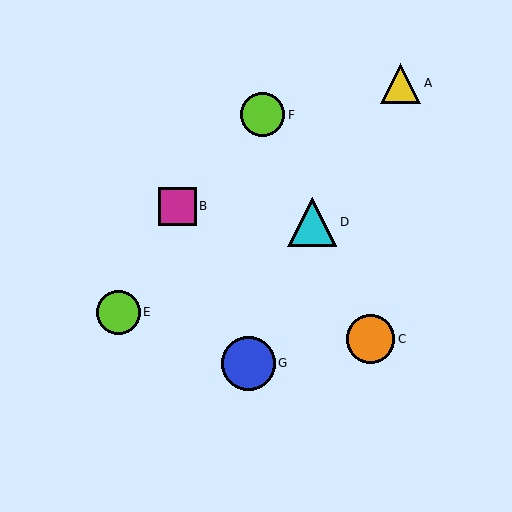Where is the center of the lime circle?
The center of the lime circle is at (118, 312).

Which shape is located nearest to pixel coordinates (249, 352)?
The blue circle (labeled G) at (248, 363) is nearest to that location.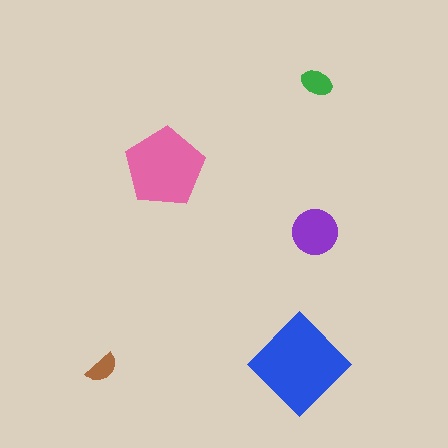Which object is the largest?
The blue diamond.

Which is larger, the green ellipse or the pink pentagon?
The pink pentagon.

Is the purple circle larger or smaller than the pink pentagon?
Smaller.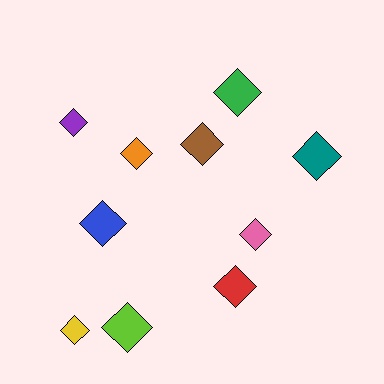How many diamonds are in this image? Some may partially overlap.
There are 10 diamonds.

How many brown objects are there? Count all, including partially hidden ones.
There is 1 brown object.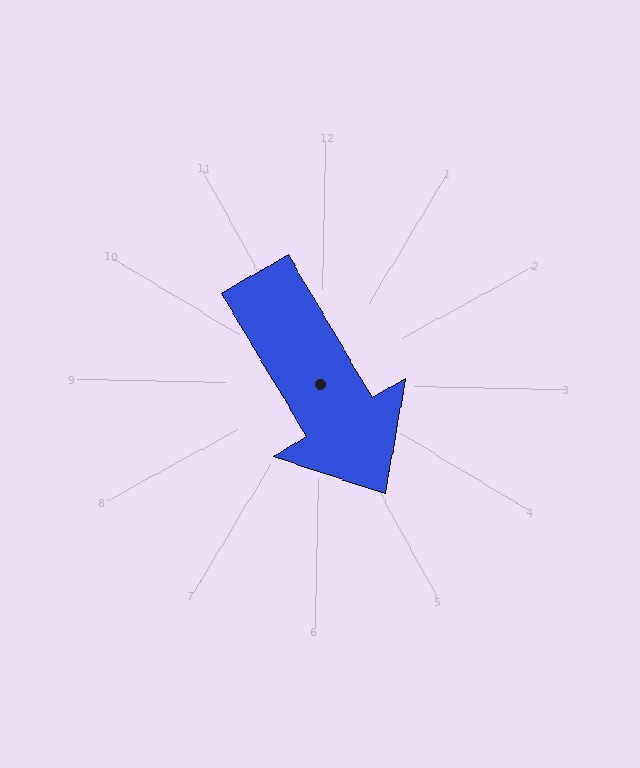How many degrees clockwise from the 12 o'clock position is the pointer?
Approximately 148 degrees.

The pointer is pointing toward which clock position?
Roughly 5 o'clock.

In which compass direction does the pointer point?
Southeast.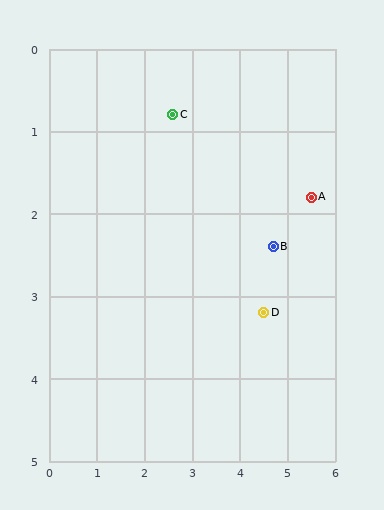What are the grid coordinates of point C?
Point C is at approximately (2.6, 0.8).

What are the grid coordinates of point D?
Point D is at approximately (4.5, 3.2).